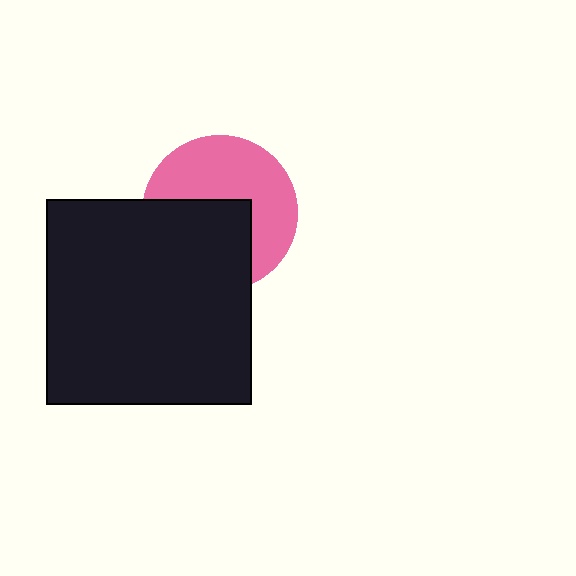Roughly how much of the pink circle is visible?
About half of it is visible (roughly 55%).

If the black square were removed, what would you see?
You would see the complete pink circle.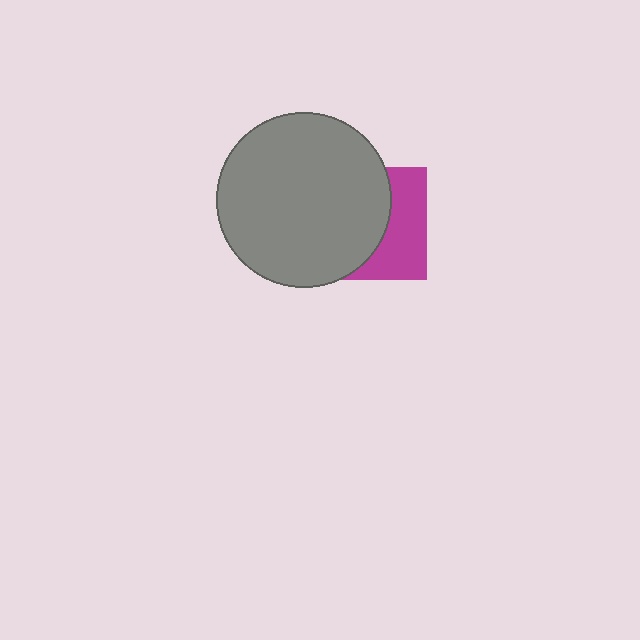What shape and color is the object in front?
The object in front is a gray circle.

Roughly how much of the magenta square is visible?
A small part of it is visible (roughly 41%).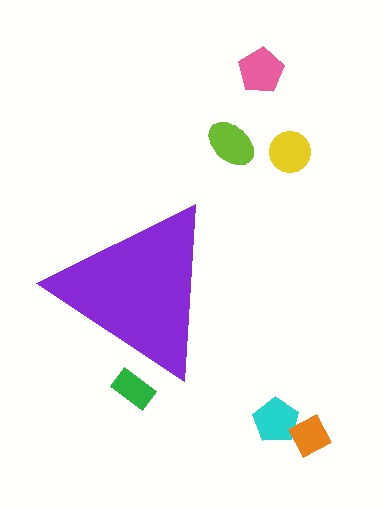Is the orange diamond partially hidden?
No, the orange diamond is fully visible.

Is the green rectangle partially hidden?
Yes, the green rectangle is partially hidden behind the purple triangle.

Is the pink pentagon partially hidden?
No, the pink pentagon is fully visible.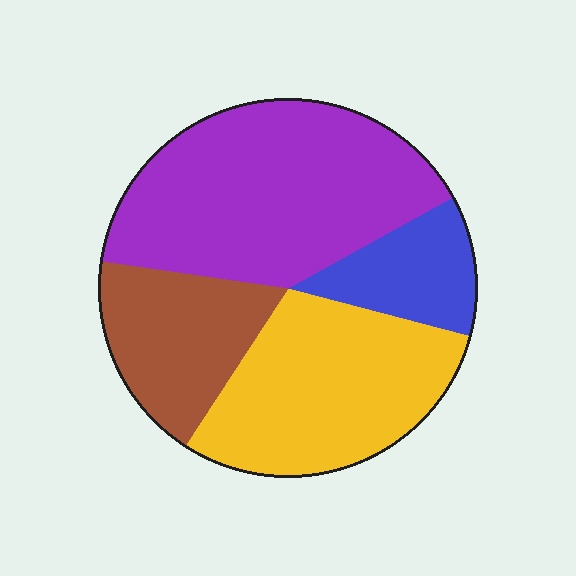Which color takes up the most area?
Purple, at roughly 40%.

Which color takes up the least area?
Blue, at roughly 10%.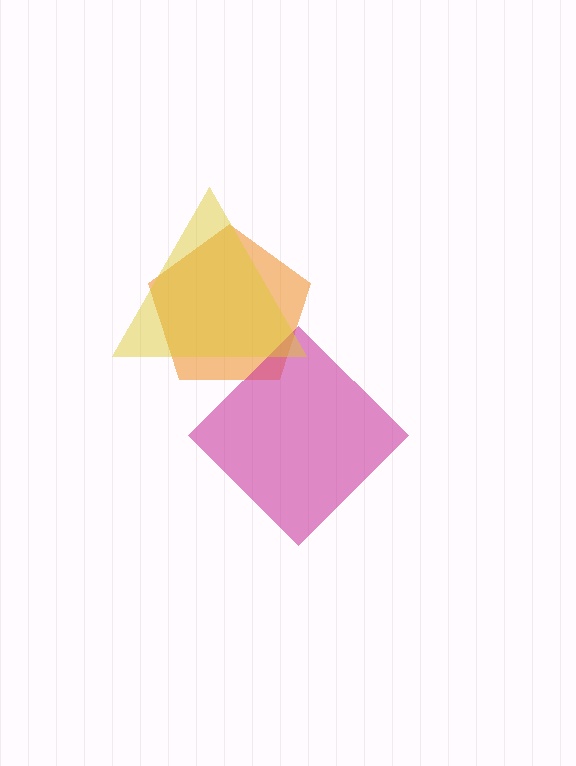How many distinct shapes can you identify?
There are 3 distinct shapes: an orange pentagon, a magenta diamond, a yellow triangle.